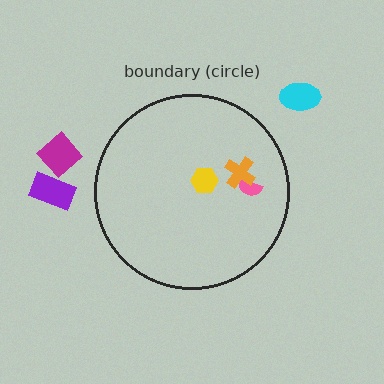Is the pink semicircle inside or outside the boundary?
Inside.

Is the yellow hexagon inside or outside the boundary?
Inside.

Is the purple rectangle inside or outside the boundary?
Outside.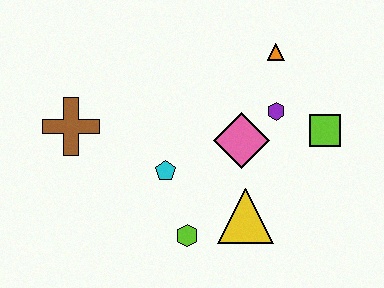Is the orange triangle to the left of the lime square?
Yes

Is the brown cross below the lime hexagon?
No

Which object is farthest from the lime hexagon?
The orange triangle is farthest from the lime hexagon.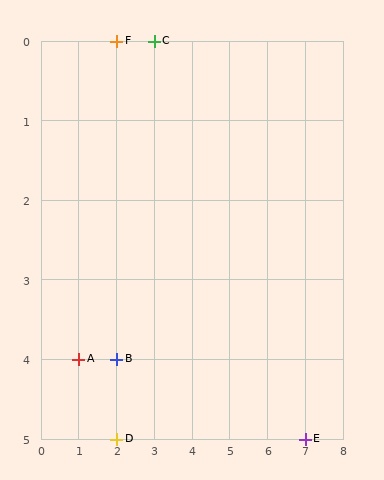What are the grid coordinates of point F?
Point F is at grid coordinates (2, 0).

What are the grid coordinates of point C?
Point C is at grid coordinates (3, 0).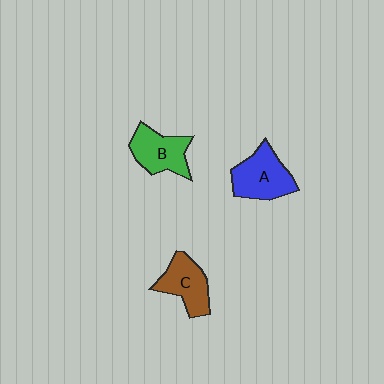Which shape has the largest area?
Shape A (blue).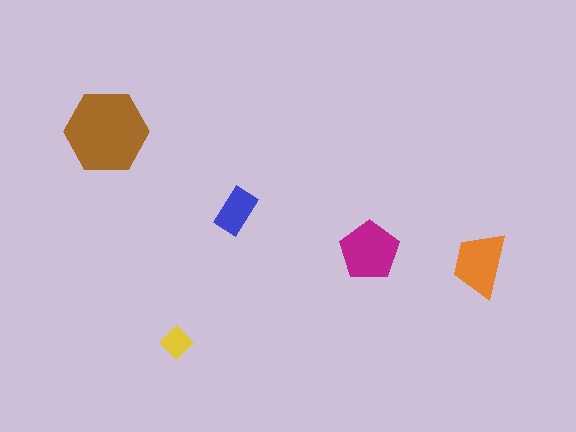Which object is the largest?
The brown hexagon.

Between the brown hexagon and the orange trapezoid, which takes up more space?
The brown hexagon.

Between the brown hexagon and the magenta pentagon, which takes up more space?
The brown hexagon.